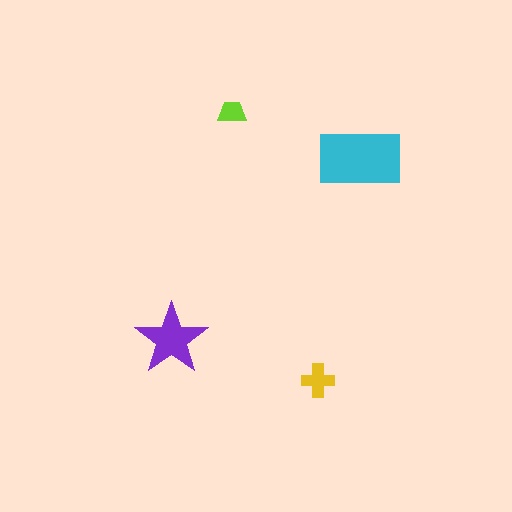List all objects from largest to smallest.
The cyan rectangle, the purple star, the yellow cross, the lime trapezoid.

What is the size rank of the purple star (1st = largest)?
2nd.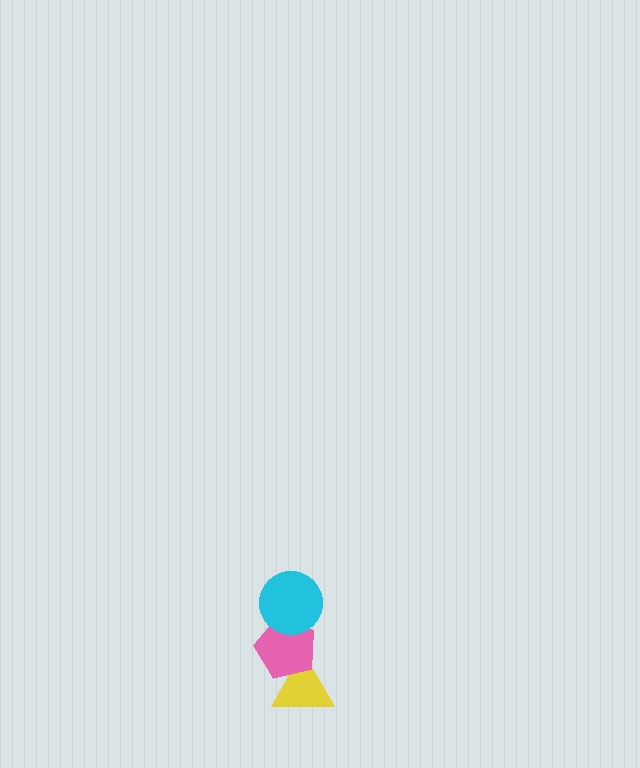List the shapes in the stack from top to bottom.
From top to bottom: the cyan circle, the pink pentagon, the yellow triangle.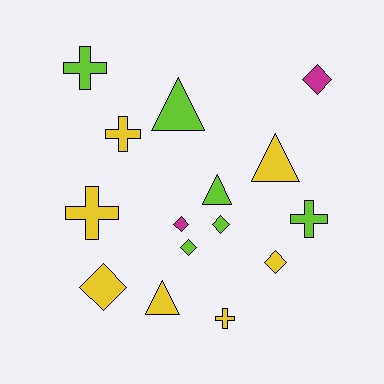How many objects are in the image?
There are 15 objects.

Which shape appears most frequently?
Diamond, with 6 objects.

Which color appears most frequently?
Yellow, with 7 objects.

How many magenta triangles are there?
There are no magenta triangles.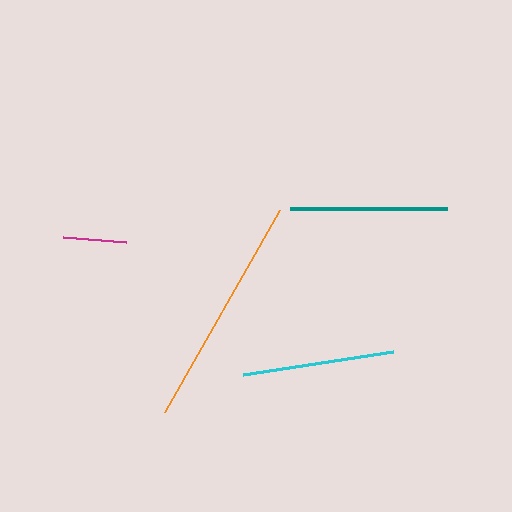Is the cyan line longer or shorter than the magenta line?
The cyan line is longer than the magenta line.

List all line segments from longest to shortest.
From longest to shortest: orange, teal, cyan, magenta.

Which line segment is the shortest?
The magenta line is the shortest at approximately 63 pixels.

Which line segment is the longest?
The orange line is the longest at approximately 233 pixels.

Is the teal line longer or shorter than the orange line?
The orange line is longer than the teal line.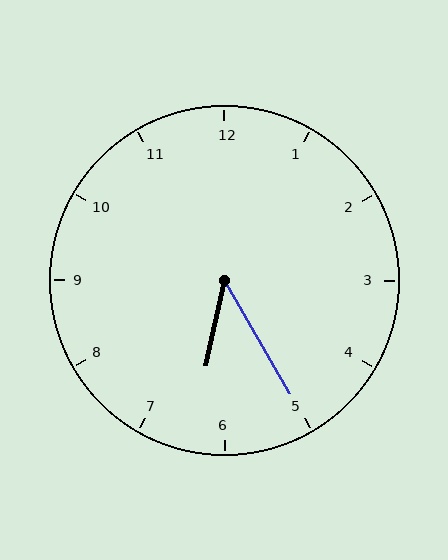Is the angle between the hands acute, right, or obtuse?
It is acute.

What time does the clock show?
6:25.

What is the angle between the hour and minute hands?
Approximately 42 degrees.